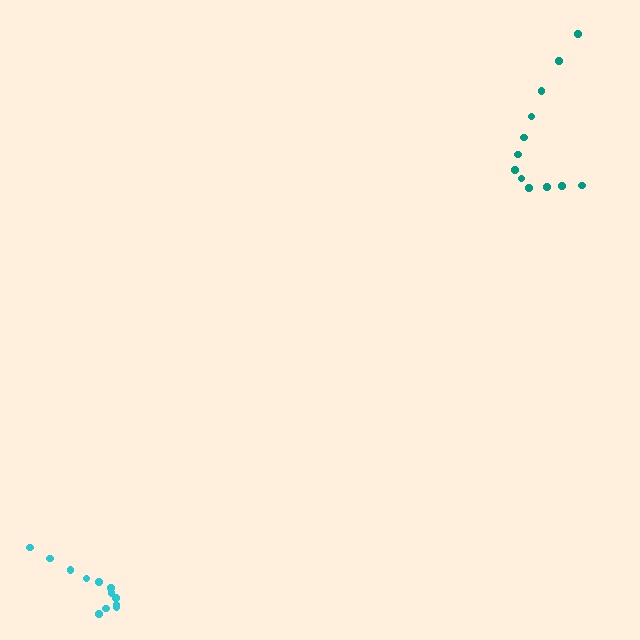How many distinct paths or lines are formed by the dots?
There are 2 distinct paths.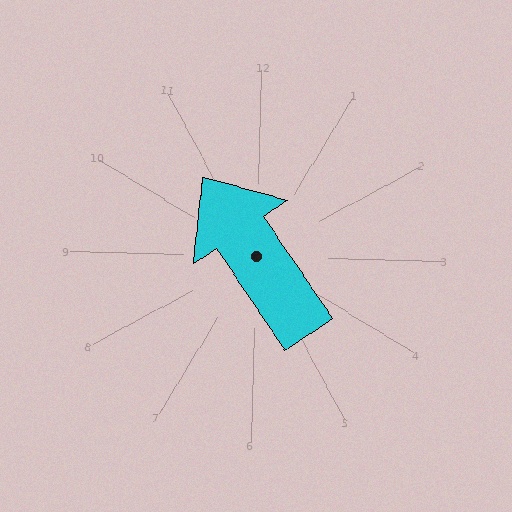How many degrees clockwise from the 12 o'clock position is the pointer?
Approximately 325 degrees.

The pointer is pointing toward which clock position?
Roughly 11 o'clock.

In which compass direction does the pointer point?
Northwest.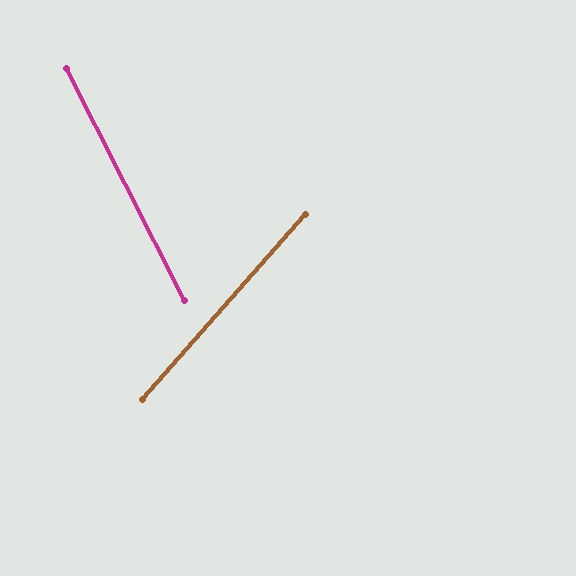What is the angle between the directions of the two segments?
Approximately 68 degrees.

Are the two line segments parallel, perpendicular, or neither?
Neither parallel nor perpendicular — they differ by about 68°.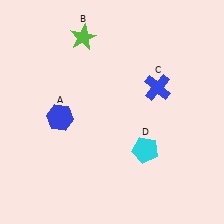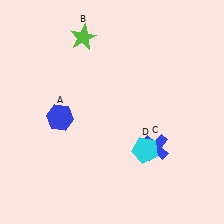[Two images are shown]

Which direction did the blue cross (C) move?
The blue cross (C) moved down.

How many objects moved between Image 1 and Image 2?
1 object moved between the two images.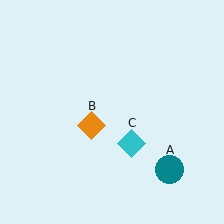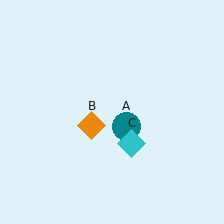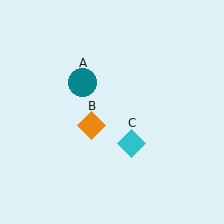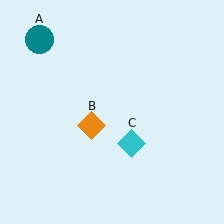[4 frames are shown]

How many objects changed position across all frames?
1 object changed position: teal circle (object A).